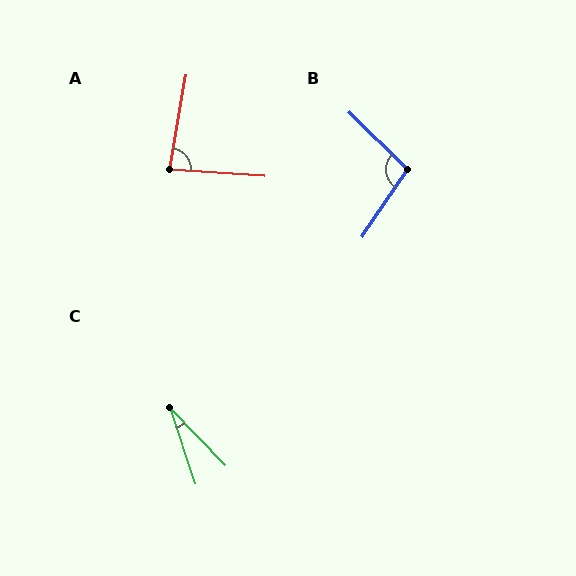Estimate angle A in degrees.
Approximately 84 degrees.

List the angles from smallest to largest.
C (26°), A (84°), B (101°).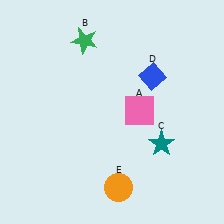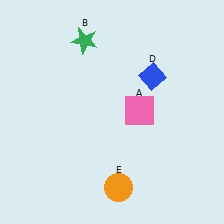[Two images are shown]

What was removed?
The teal star (C) was removed in Image 2.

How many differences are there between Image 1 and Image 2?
There is 1 difference between the two images.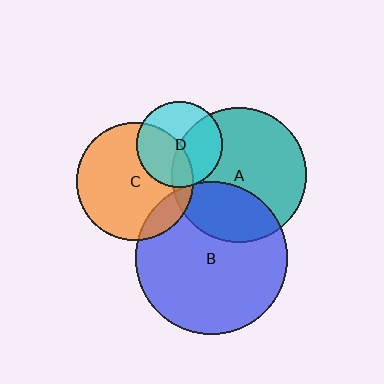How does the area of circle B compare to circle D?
Approximately 3.1 times.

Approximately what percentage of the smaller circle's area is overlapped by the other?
Approximately 15%.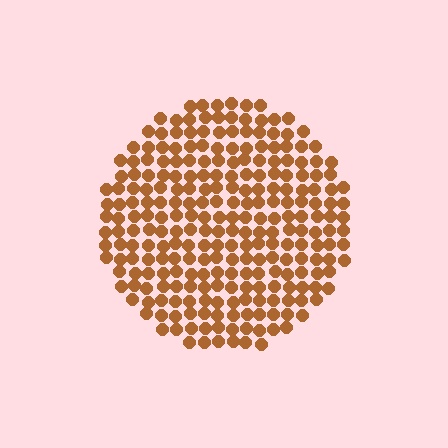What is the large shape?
The large shape is a circle.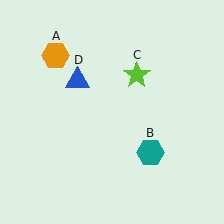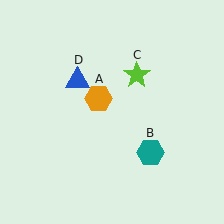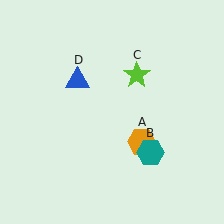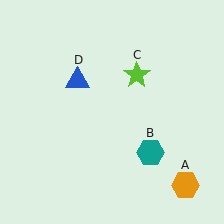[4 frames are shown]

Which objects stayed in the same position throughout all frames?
Teal hexagon (object B) and lime star (object C) and blue triangle (object D) remained stationary.